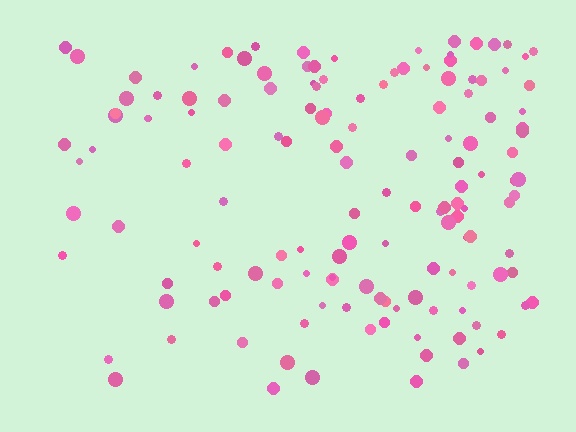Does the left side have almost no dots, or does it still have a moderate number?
Still a moderate number, just noticeably fewer than the right.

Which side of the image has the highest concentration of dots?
The right.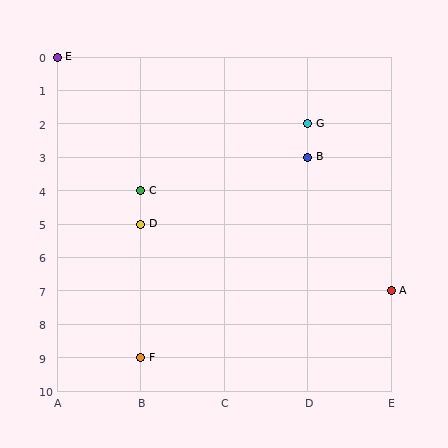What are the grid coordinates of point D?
Point D is at grid coordinates (B, 5).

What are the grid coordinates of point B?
Point B is at grid coordinates (D, 3).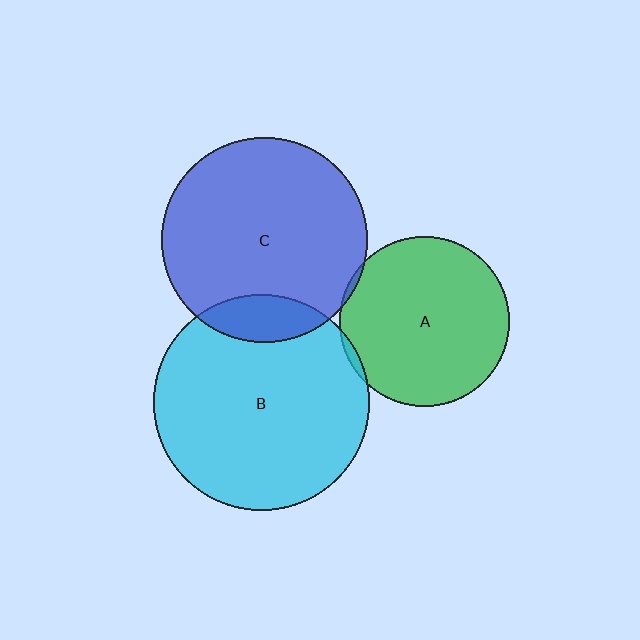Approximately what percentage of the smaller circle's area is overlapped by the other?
Approximately 5%.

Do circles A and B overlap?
Yes.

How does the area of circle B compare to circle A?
Approximately 1.6 times.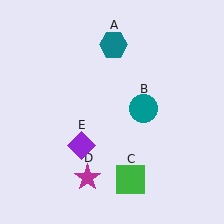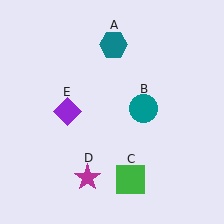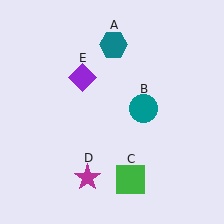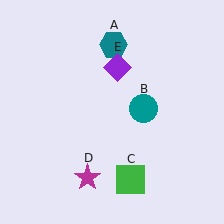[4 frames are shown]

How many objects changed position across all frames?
1 object changed position: purple diamond (object E).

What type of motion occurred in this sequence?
The purple diamond (object E) rotated clockwise around the center of the scene.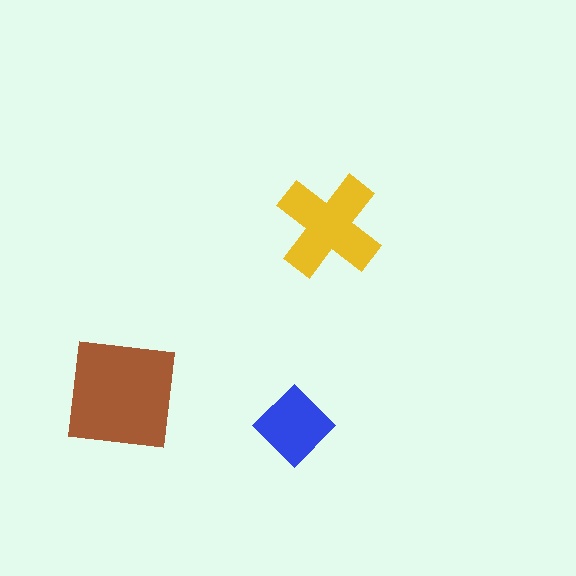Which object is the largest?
The brown square.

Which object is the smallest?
The blue diamond.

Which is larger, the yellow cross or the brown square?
The brown square.